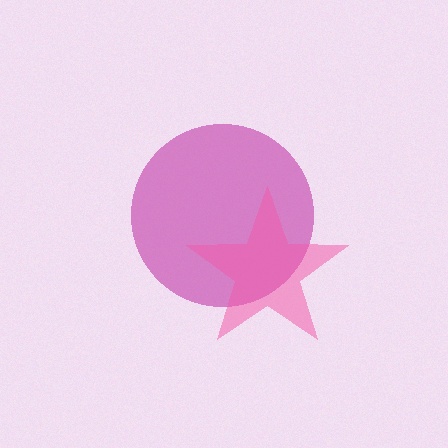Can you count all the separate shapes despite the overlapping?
Yes, there are 2 separate shapes.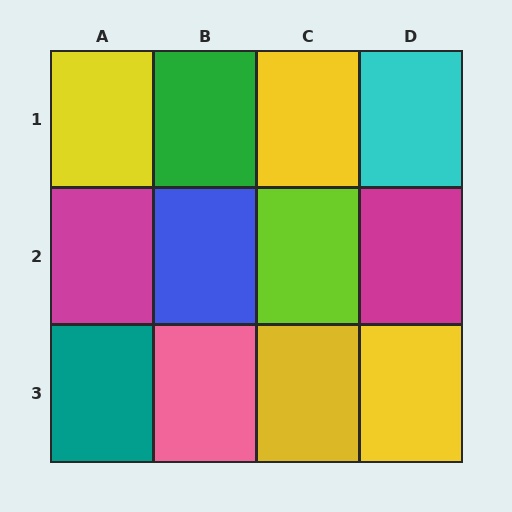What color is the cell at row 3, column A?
Teal.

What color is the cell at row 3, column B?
Pink.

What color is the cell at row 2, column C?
Lime.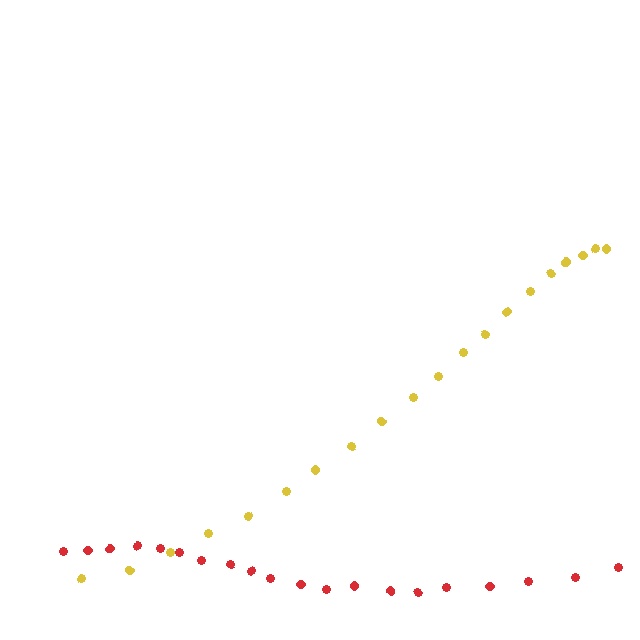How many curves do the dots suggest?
There are 2 distinct paths.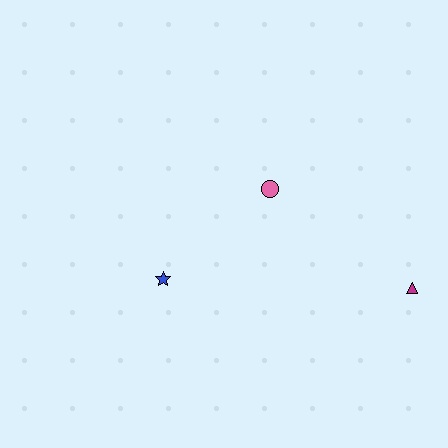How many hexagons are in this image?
There are no hexagons.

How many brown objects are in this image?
There are no brown objects.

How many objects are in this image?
There are 3 objects.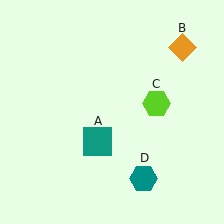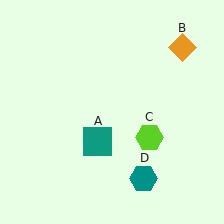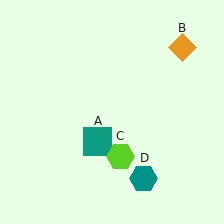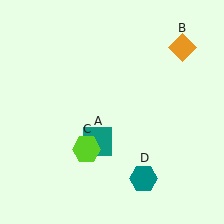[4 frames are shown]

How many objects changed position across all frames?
1 object changed position: lime hexagon (object C).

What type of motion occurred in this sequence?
The lime hexagon (object C) rotated clockwise around the center of the scene.